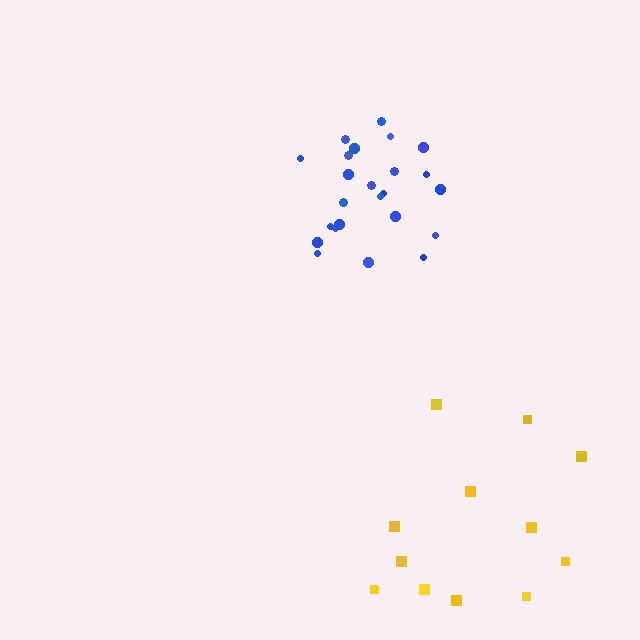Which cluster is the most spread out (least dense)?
Yellow.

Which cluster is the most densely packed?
Blue.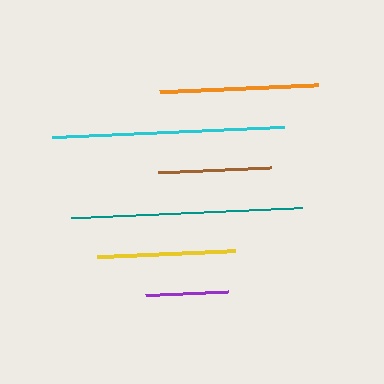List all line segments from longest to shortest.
From longest to shortest: cyan, teal, orange, yellow, brown, purple.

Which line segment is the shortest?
The purple line is the shortest at approximately 83 pixels.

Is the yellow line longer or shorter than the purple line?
The yellow line is longer than the purple line.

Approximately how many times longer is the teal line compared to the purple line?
The teal line is approximately 2.8 times the length of the purple line.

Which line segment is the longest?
The cyan line is the longest at approximately 232 pixels.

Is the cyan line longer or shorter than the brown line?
The cyan line is longer than the brown line.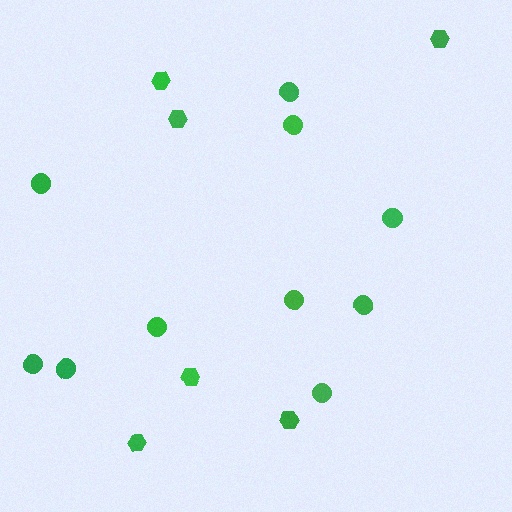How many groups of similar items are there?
There are 2 groups: one group of hexagons (6) and one group of circles (10).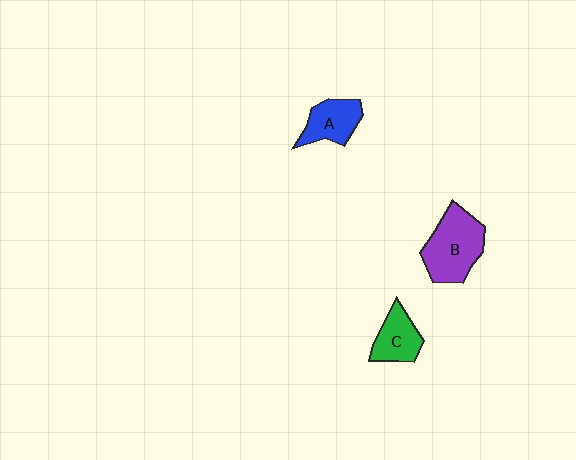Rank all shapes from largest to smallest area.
From largest to smallest: B (purple), A (blue), C (green).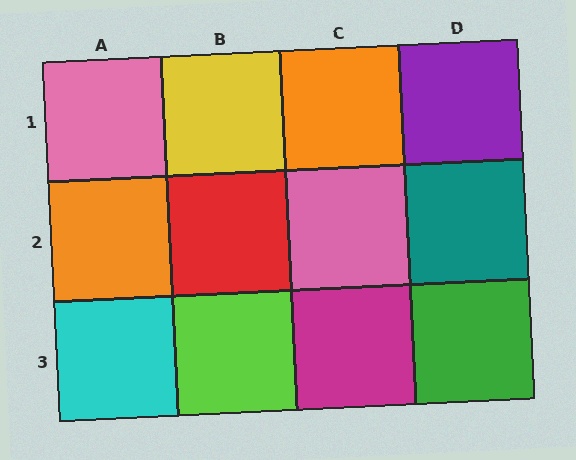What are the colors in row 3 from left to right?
Cyan, lime, magenta, green.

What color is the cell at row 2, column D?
Teal.